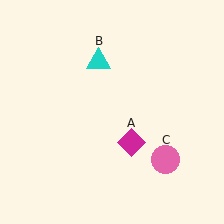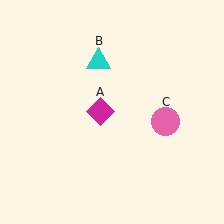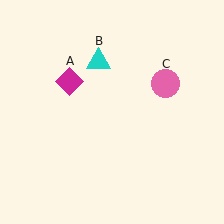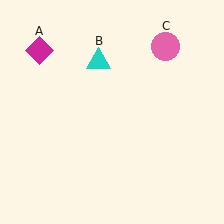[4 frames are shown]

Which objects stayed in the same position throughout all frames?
Cyan triangle (object B) remained stationary.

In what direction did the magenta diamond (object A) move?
The magenta diamond (object A) moved up and to the left.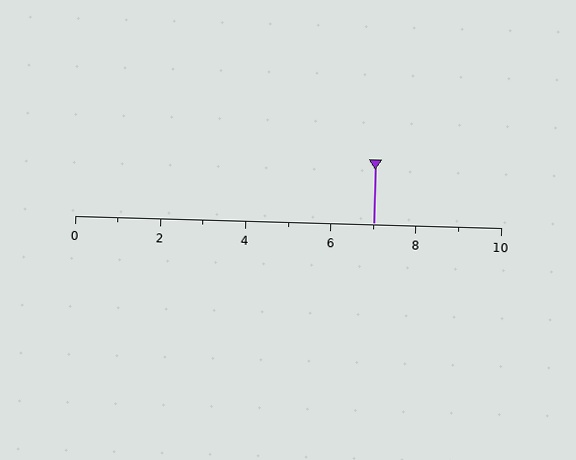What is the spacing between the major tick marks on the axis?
The major ticks are spaced 2 apart.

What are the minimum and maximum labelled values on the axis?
The axis runs from 0 to 10.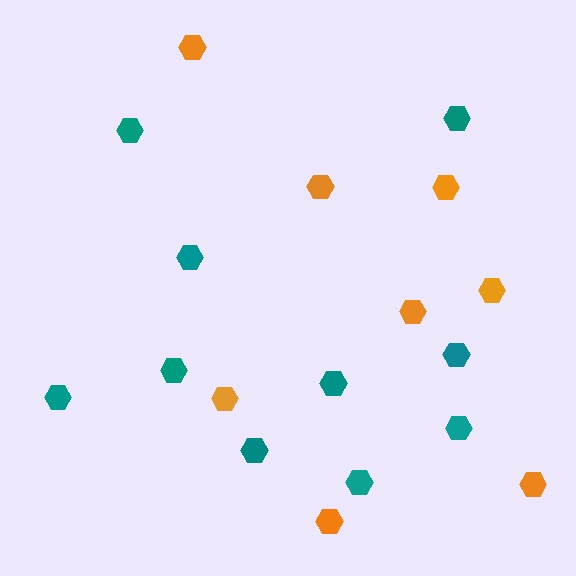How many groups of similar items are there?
There are 2 groups: one group of teal hexagons (10) and one group of orange hexagons (8).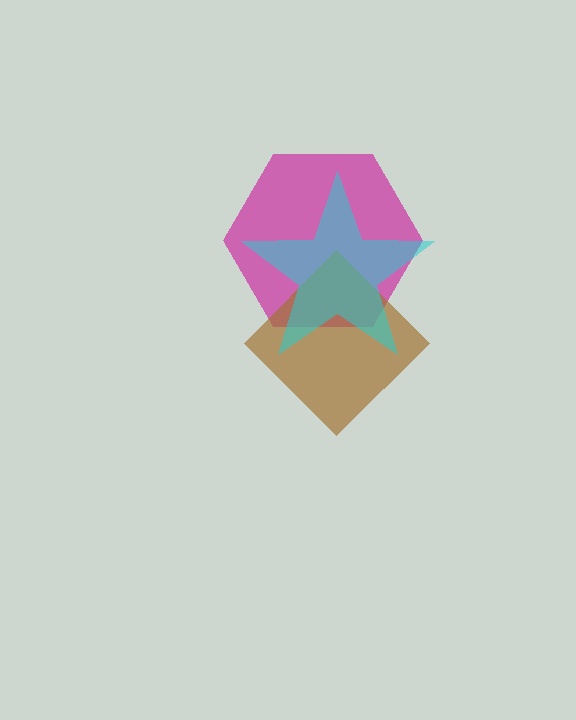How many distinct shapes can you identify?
There are 3 distinct shapes: a magenta hexagon, a brown diamond, a cyan star.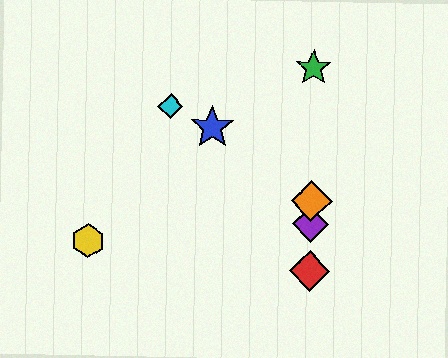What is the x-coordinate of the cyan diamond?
The cyan diamond is at x≈170.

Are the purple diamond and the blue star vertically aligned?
No, the purple diamond is at x≈311 and the blue star is at x≈212.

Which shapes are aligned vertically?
The red diamond, the green star, the purple diamond, the orange diamond are aligned vertically.